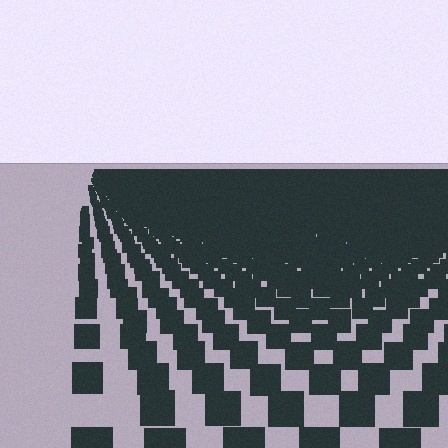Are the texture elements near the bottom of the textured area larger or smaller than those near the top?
Larger. Near the bottom, elements are closer to the viewer and appear at a bigger on-screen size.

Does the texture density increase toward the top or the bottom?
Density increases toward the top.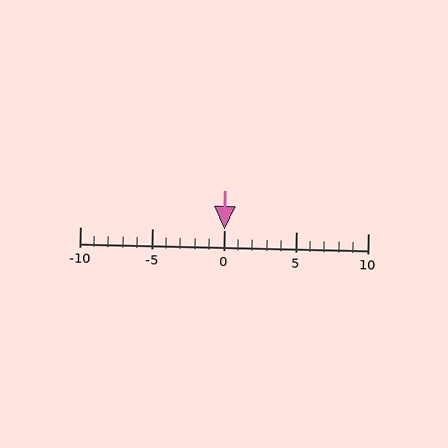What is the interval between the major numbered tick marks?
The major tick marks are spaced 5 units apart.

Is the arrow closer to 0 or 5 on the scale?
The arrow is closer to 0.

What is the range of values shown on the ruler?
The ruler shows values from -10 to 10.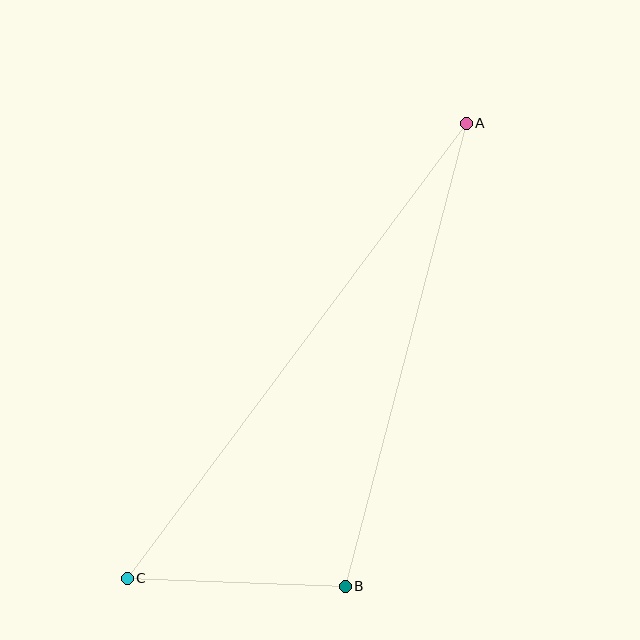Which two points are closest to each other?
Points B and C are closest to each other.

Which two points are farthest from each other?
Points A and C are farthest from each other.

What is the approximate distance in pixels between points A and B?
The distance between A and B is approximately 479 pixels.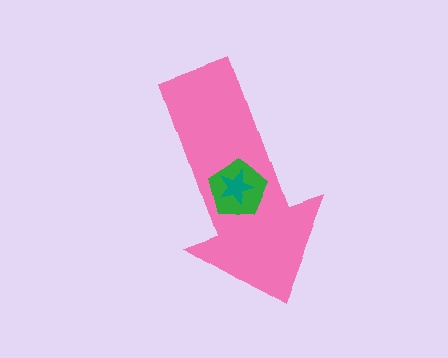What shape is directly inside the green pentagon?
The teal star.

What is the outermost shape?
The pink arrow.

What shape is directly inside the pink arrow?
The green pentagon.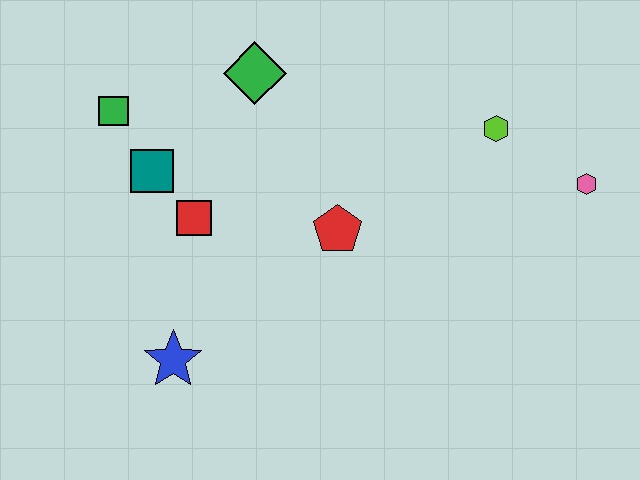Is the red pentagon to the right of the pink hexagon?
No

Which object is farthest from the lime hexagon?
The blue star is farthest from the lime hexagon.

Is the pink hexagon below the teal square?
Yes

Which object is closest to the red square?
The teal square is closest to the red square.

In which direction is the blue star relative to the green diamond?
The blue star is below the green diamond.